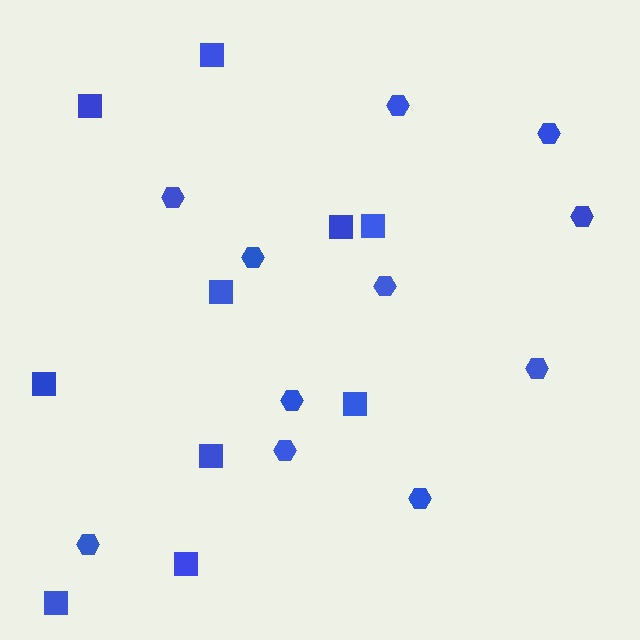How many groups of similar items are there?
There are 2 groups: one group of hexagons (11) and one group of squares (10).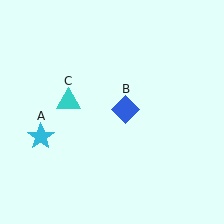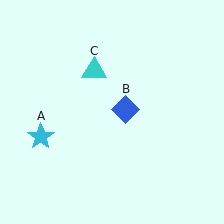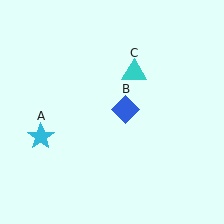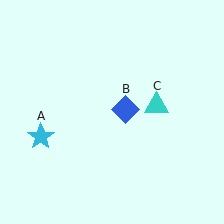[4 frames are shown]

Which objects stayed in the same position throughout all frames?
Cyan star (object A) and blue diamond (object B) remained stationary.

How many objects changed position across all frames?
1 object changed position: cyan triangle (object C).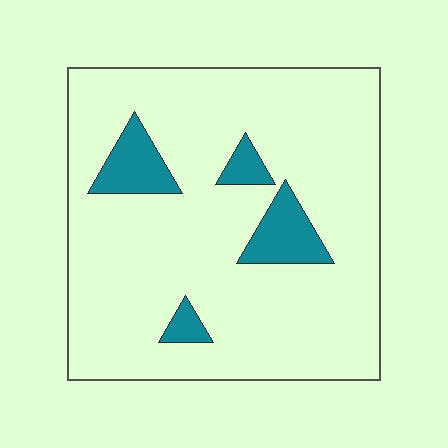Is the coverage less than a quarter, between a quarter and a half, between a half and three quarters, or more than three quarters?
Less than a quarter.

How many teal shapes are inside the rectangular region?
4.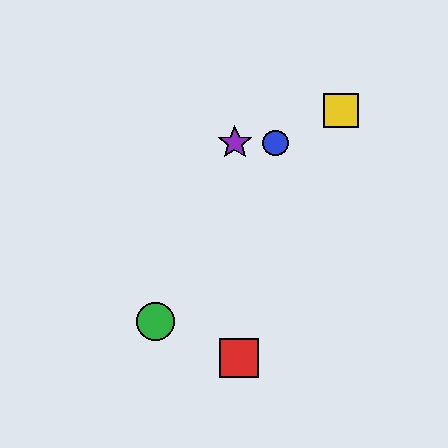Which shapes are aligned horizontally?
The blue circle, the purple star are aligned horizontally.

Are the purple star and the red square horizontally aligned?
No, the purple star is at y≈143 and the red square is at y≈358.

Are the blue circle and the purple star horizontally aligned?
Yes, both are at y≈143.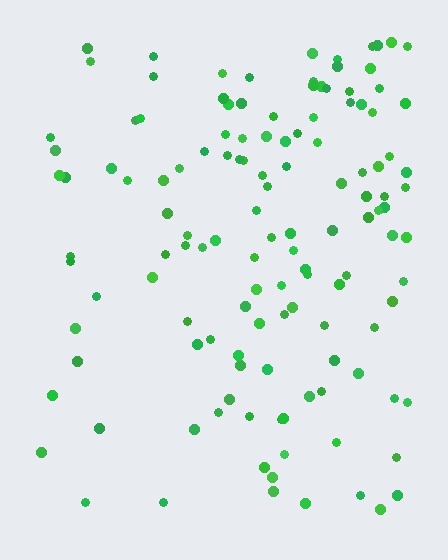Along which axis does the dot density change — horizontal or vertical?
Horizontal.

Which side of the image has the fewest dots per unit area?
The left.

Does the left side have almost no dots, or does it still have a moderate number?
Still a moderate number, just noticeably fewer than the right.